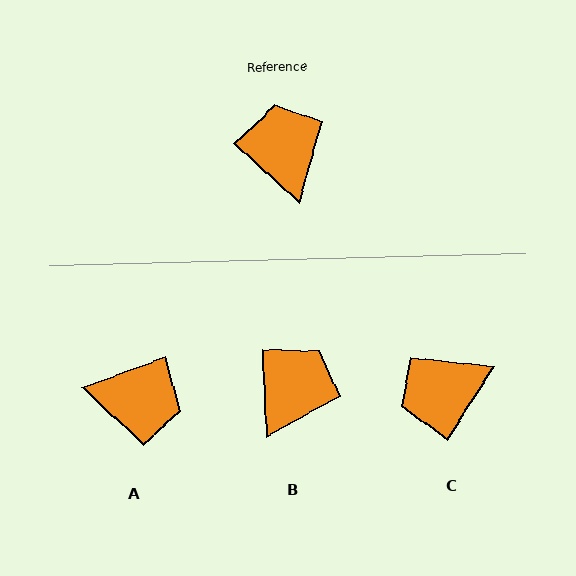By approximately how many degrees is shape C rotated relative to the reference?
Approximately 100 degrees counter-clockwise.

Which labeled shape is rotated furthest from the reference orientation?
A, about 118 degrees away.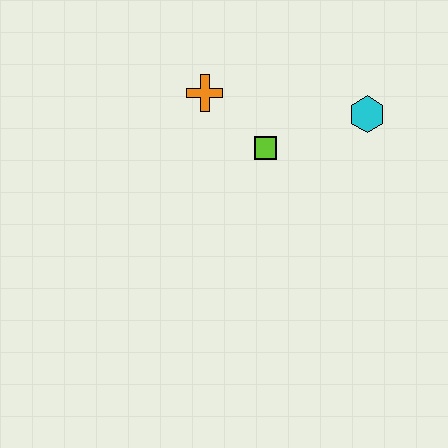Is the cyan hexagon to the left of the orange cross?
No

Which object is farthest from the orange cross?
The cyan hexagon is farthest from the orange cross.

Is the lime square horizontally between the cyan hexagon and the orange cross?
Yes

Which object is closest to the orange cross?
The lime square is closest to the orange cross.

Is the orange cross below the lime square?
No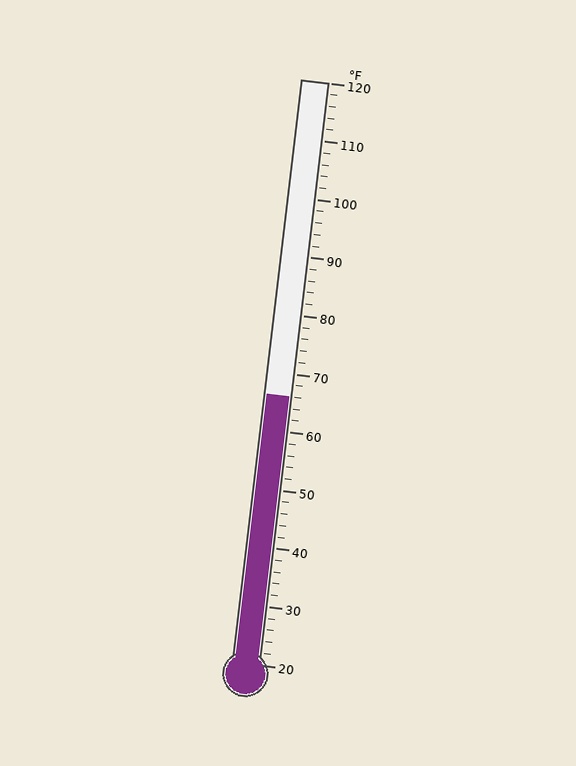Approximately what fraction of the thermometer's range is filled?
The thermometer is filled to approximately 45% of its range.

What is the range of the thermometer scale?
The thermometer scale ranges from 20°F to 120°F.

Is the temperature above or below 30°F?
The temperature is above 30°F.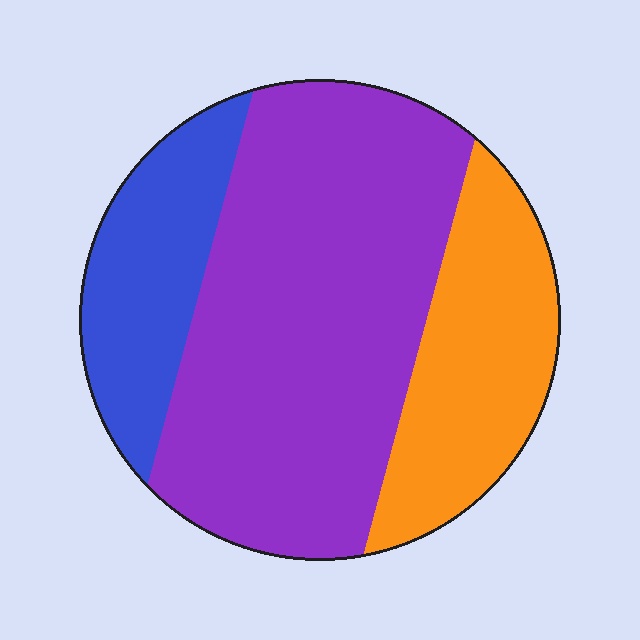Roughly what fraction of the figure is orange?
Orange covers around 25% of the figure.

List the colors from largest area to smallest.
From largest to smallest: purple, orange, blue.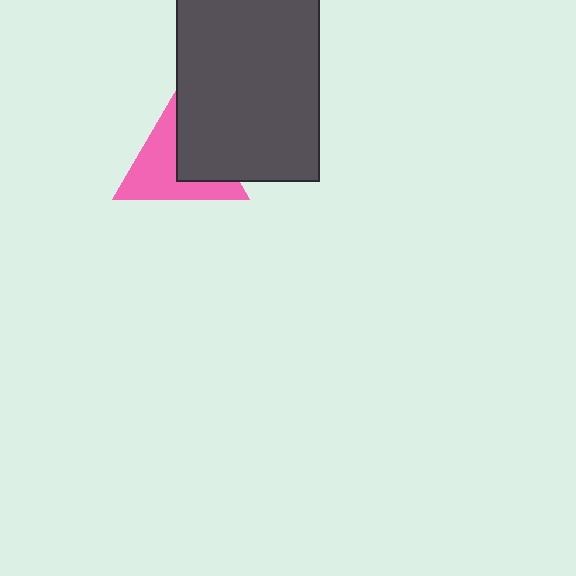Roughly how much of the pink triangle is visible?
About half of it is visible (roughly 57%).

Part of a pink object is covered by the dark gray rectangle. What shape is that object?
It is a triangle.